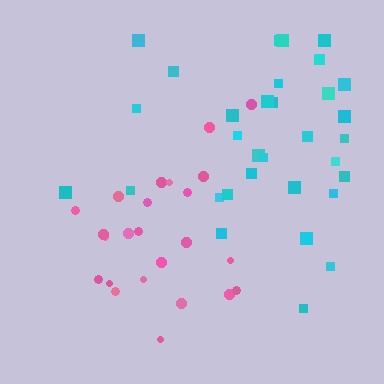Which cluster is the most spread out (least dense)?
Cyan.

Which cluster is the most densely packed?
Pink.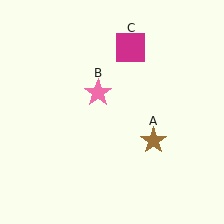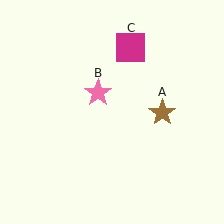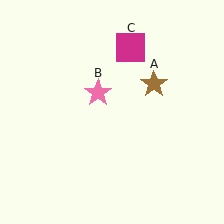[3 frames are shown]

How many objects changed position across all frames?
1 object changed position: brown star (object A).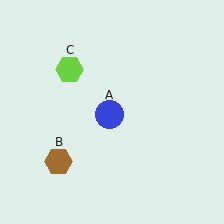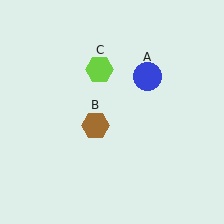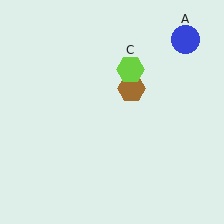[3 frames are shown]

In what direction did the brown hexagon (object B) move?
The brown hexagon (object B) moved up and to the right.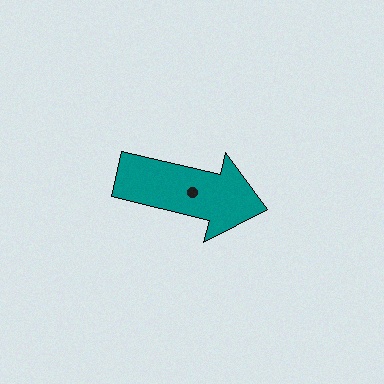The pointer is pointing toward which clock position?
Roughly 3 o'clock.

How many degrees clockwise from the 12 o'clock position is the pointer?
Approximately 103 degrees.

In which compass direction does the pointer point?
East.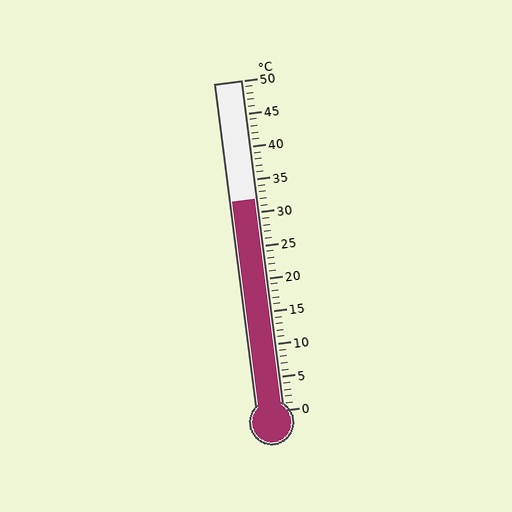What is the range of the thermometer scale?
The thermometer scale ranges from 0°C to 50°C.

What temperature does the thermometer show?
The thermometer shows approximately 32°C.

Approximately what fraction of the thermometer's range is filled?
The thermometer is filled to approximately 65% of its range.